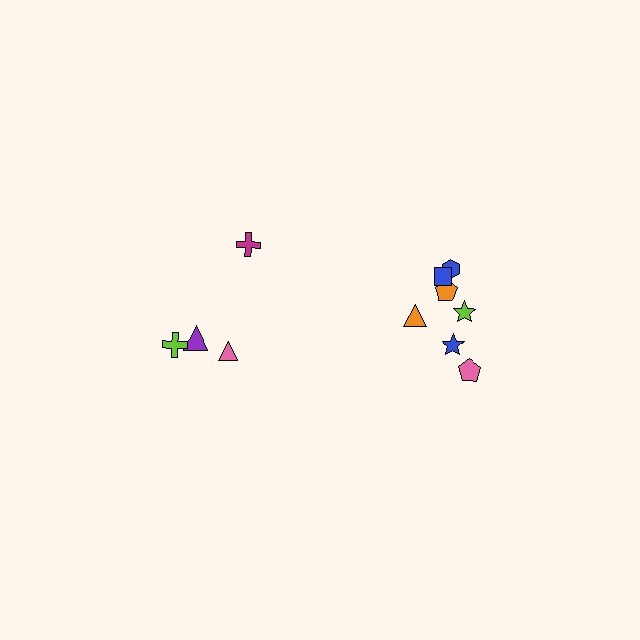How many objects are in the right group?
There are 7 objects.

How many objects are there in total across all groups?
There are 11 objects.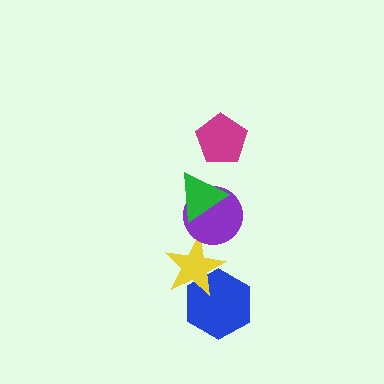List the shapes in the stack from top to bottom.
From top to bottom: the magenta pentagon, the green triangle, the purple circle, the yellow star, the blue hexagon.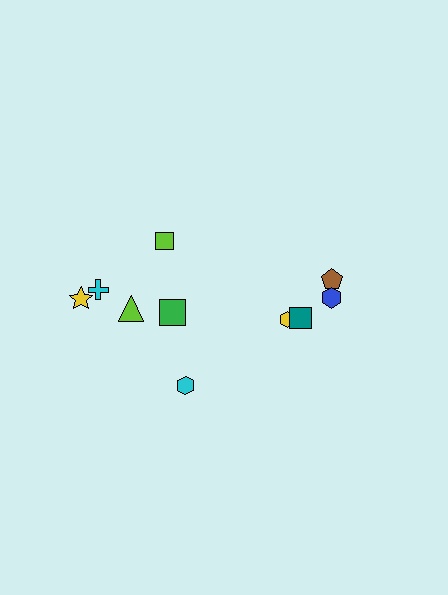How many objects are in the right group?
There are 4 objects.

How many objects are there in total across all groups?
There are 10 objects.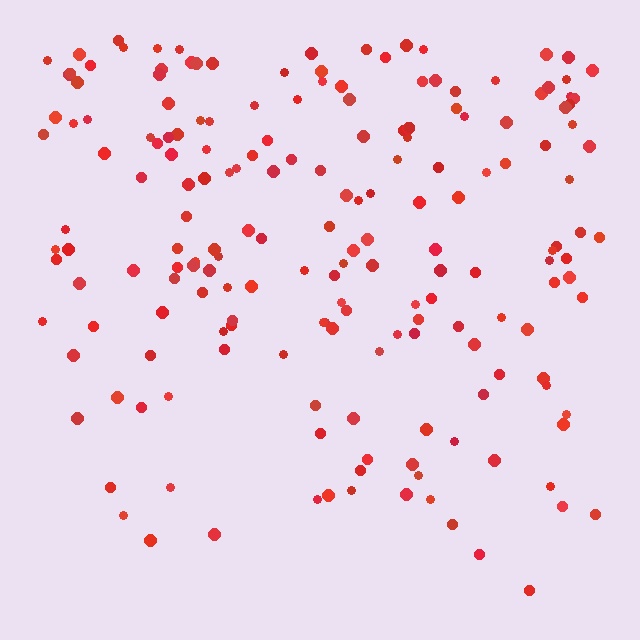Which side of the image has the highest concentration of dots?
The top.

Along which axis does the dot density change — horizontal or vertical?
Vertical.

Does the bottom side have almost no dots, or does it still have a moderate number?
Still a moderate number, just noticeably fewer than the top.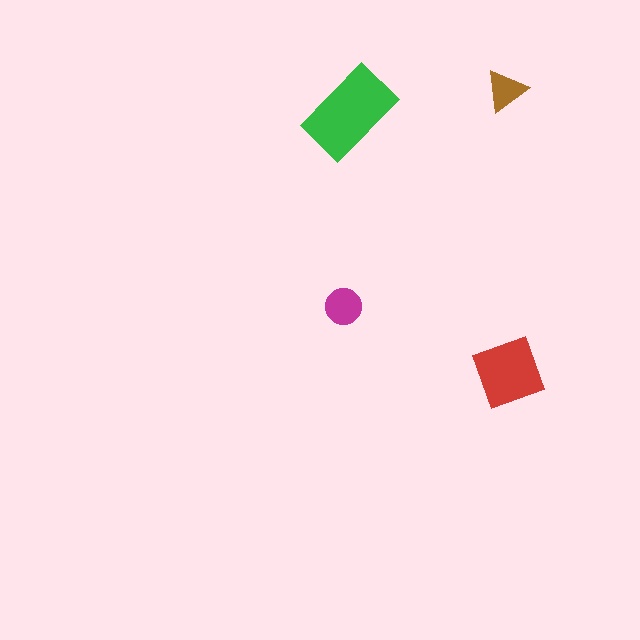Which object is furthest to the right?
The red square is rightmost.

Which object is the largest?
The green rectangle.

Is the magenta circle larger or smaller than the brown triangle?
Larger.